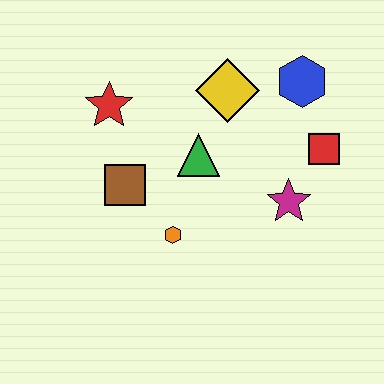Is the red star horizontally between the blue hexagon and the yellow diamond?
No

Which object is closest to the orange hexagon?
The brown square is closest to the orange hexagon.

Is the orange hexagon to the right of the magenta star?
No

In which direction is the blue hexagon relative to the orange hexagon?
The blue hexagon is above the orange hexagon.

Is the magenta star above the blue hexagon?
No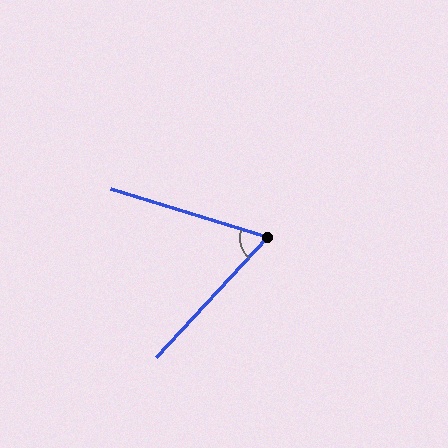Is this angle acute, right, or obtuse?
It is acute.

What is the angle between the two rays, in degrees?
Approximately 65 degrees.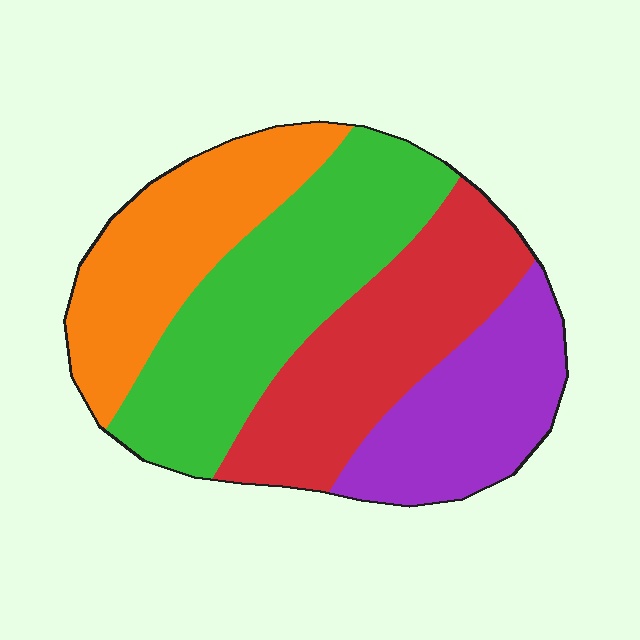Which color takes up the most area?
Green, at roughly 30%.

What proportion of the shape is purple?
Purple takes up about one fifth (1/5) of the shape.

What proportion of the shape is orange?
Orange takes up between a sixth and a third of the shape.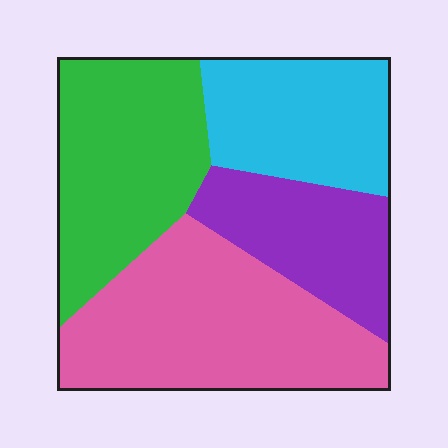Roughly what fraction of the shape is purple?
Purple takes up between a sixth and a third of the shape.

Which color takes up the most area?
Pink, at roughly 35%.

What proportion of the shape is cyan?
Cyan takes up between a sixth and a third of the shape.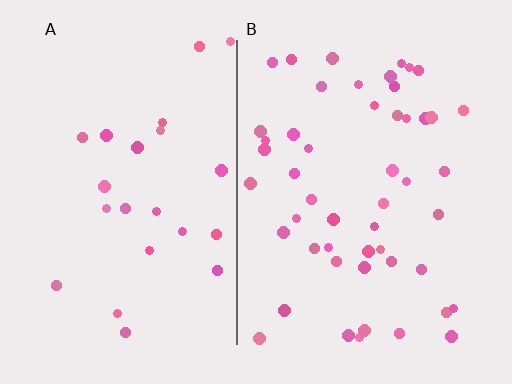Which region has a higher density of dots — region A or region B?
B (the right).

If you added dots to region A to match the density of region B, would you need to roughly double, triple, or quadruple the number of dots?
Approximately double.